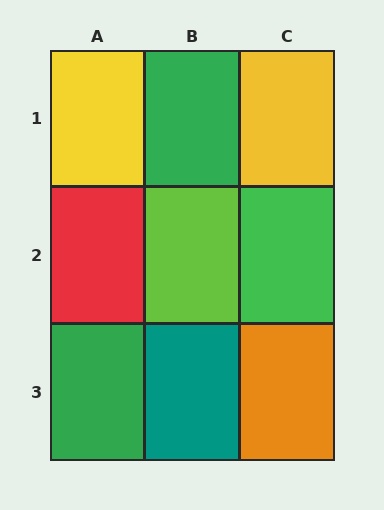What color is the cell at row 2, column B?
Lime.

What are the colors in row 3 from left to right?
Green, teal, orange.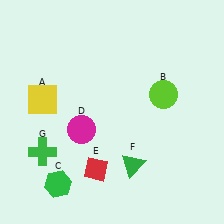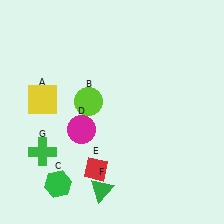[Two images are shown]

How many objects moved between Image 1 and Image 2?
2 objects moved between the two images.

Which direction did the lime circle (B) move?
The lime circle (B) moved left.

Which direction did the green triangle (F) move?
The green triangle (F) moved left.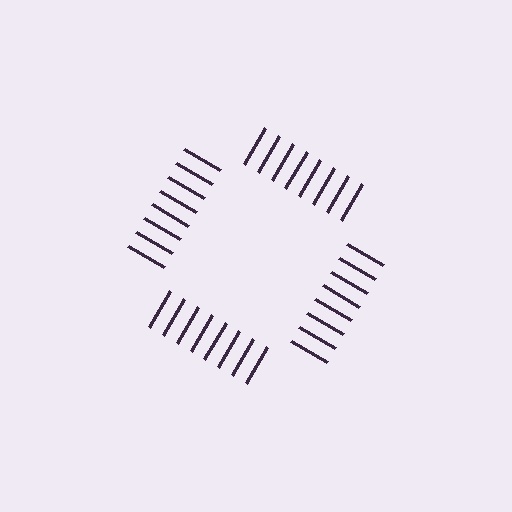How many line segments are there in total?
32 — 8 along each of the 4 edges.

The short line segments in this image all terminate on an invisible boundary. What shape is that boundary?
An illusory square — the line segments terminate on its edges but no continuous stroke is drawn.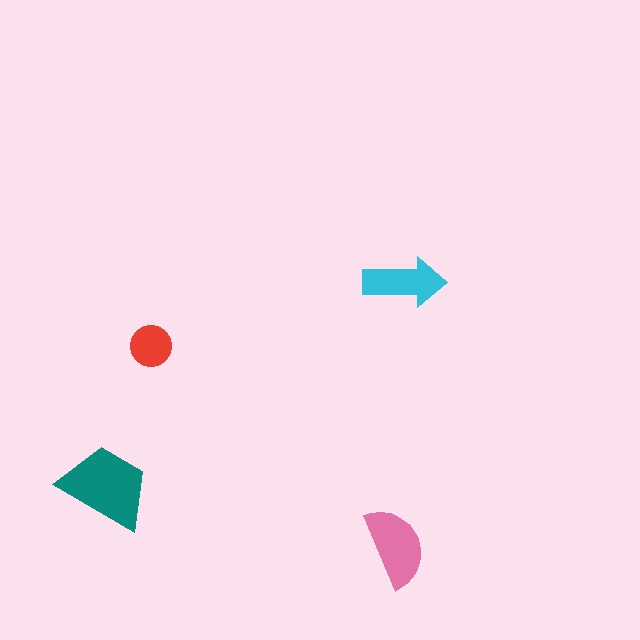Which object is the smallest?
The red circle.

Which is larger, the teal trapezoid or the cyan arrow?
The teal trapezoid.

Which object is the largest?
The teal trapezoid.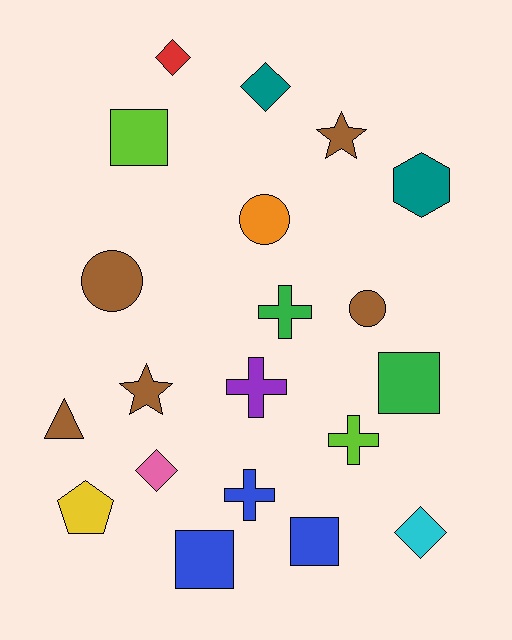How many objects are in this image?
There are 20 objects.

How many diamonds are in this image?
There are 4 diamonds.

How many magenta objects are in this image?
There are no magenta objects.